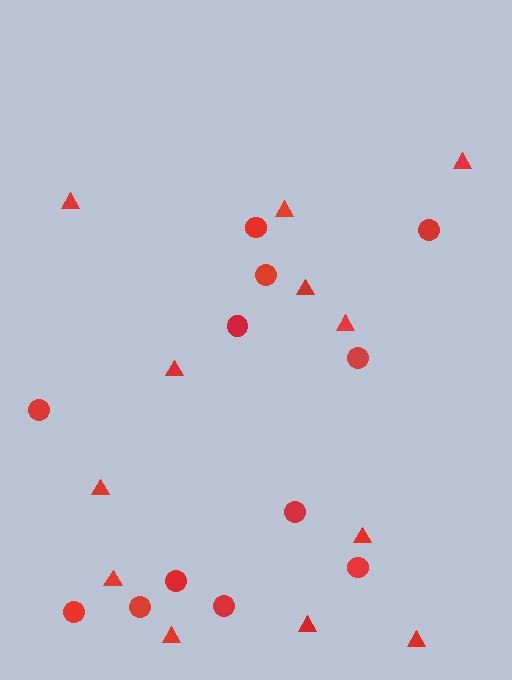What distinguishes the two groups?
There are 2 groups: one group of circles (12) and one group of triangles (12).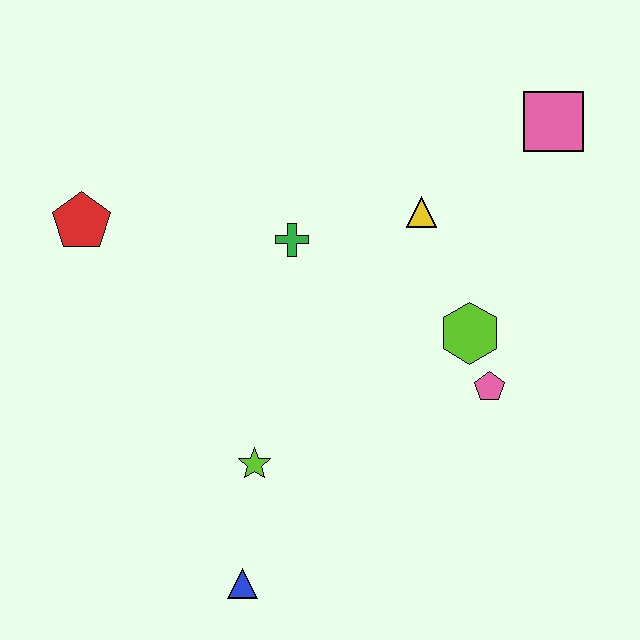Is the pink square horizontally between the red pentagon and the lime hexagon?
No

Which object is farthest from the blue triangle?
The pink square is farthest from the blue triangle.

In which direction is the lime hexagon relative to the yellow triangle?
The lime hexagon is below the yellow triangle.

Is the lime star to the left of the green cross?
Yes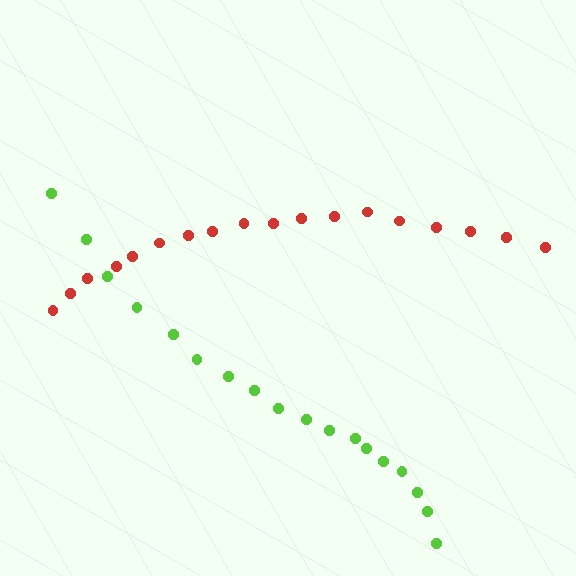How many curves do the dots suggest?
There are 2 distinct paths.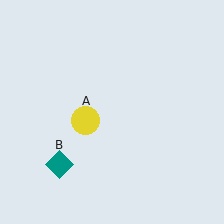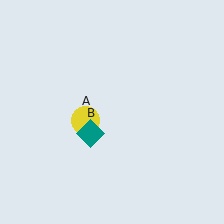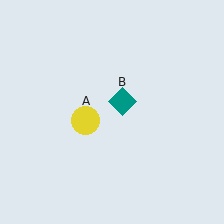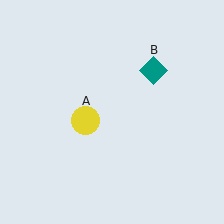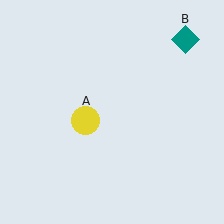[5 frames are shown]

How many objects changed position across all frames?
1 object changed position: teal diamond (object B).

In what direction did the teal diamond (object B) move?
The teal diamond (object B) moved up and to the right.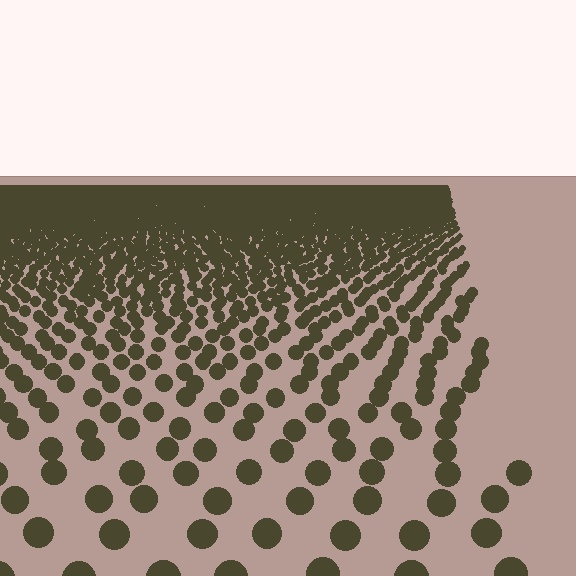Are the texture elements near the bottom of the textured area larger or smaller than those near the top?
Larger. Near the bottom, elements are closer to the viewer and appear at a bigger on-screen size.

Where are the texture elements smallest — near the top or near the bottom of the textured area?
Near the top.